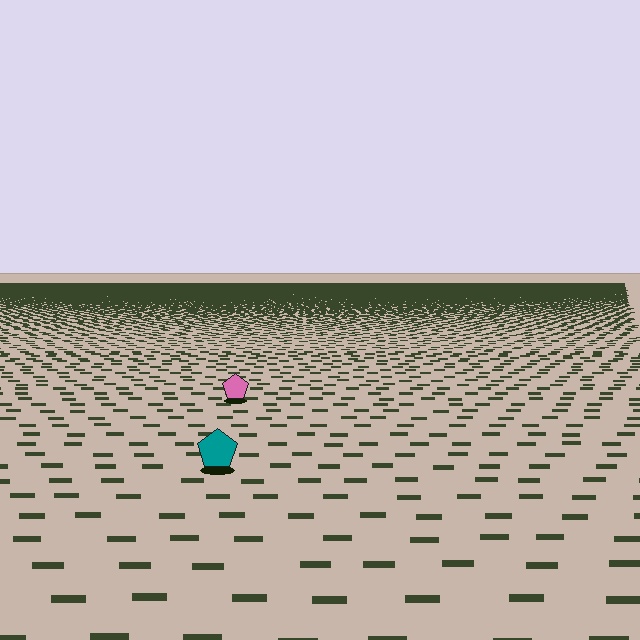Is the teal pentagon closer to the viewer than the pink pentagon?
Yes. The teal pentagon is closer — you can tell from the texture gradient: the ground texture is coarser near it.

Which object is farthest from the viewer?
The pink pentagon is farthest from the viewer. It appears smaller and the ground texture around it is denser.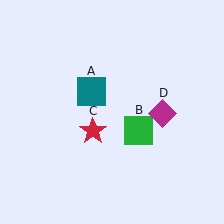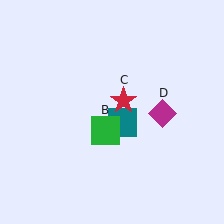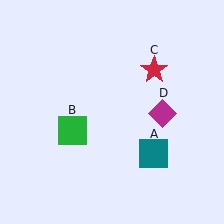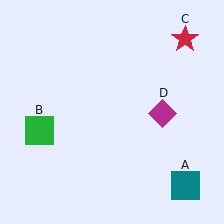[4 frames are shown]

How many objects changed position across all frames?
3 objects changed position: teal square (object A), green square (object B), red star (object C).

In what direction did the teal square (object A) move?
The teal square (object A) moved down and to the right.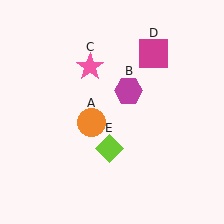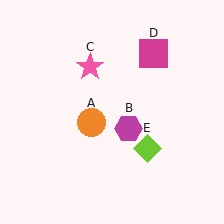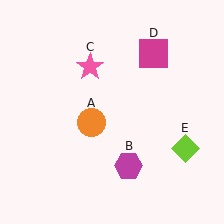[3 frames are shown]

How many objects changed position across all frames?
2 objects changed position: magenta hexagon (object B), lime diamond (object E).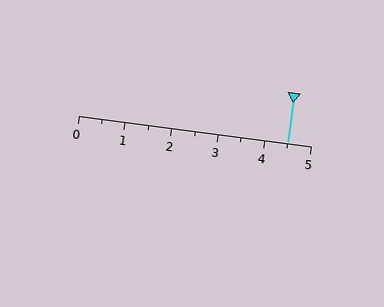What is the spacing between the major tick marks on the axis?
The major ticks are spaced 1 apart.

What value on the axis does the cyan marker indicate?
The marker indicates approximately 4.5.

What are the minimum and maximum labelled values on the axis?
The axis runs from 0 to 5.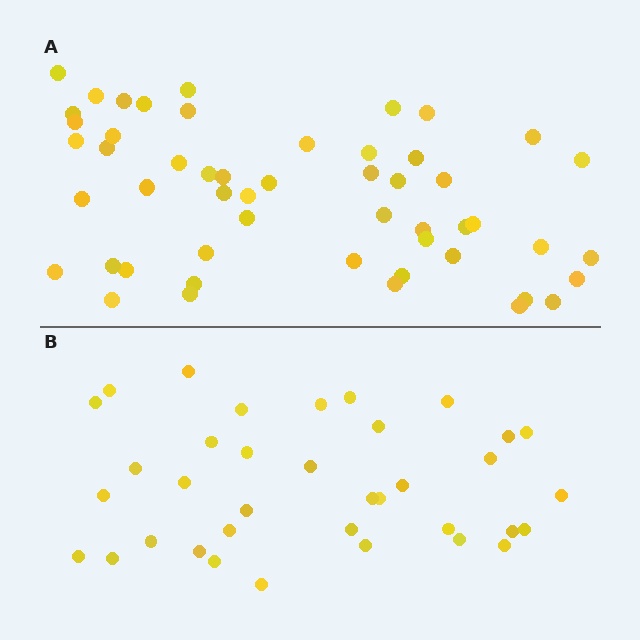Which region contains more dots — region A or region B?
Region A (the top region) has more dots.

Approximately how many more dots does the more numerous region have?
Region A has approximately 15 more dots than region B.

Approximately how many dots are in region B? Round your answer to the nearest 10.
About 40 dots. (The exact count is 36, which rounds to 40.)